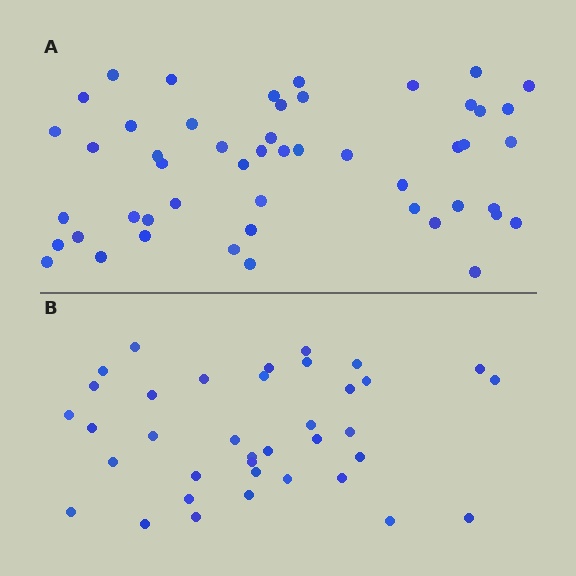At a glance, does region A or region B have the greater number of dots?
Region A (the top region) has more dots.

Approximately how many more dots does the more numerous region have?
Region A has approximately 15 more dots than region B.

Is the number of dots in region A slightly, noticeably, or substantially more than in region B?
Region A has noticeably more, but not dramatically so. The ratio is roughly 1.4 to 1.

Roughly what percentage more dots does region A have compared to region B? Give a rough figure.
About 35% more.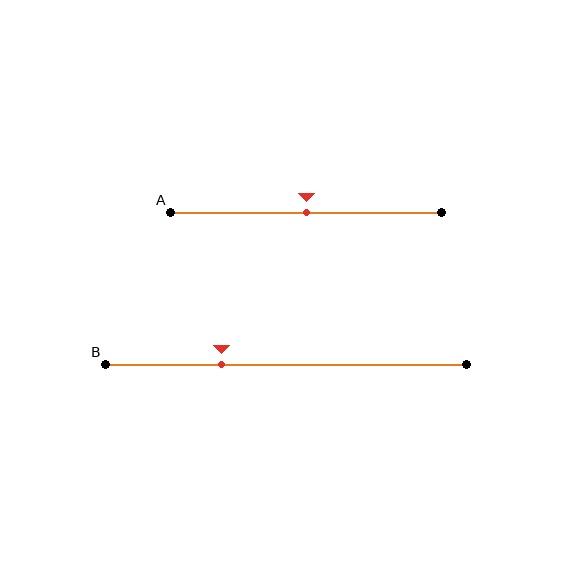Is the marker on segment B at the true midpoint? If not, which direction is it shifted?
No, the marker on segment B is shifted to the left by about 18% of the segment length.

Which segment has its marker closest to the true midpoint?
Segment A has its marker closest to the true midpoint.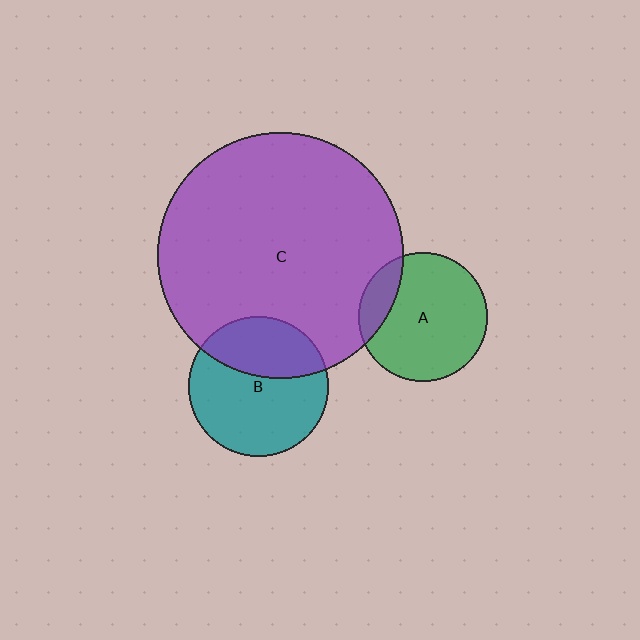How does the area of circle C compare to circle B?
Approximately 3.1 times.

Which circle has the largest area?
Circle C (purple).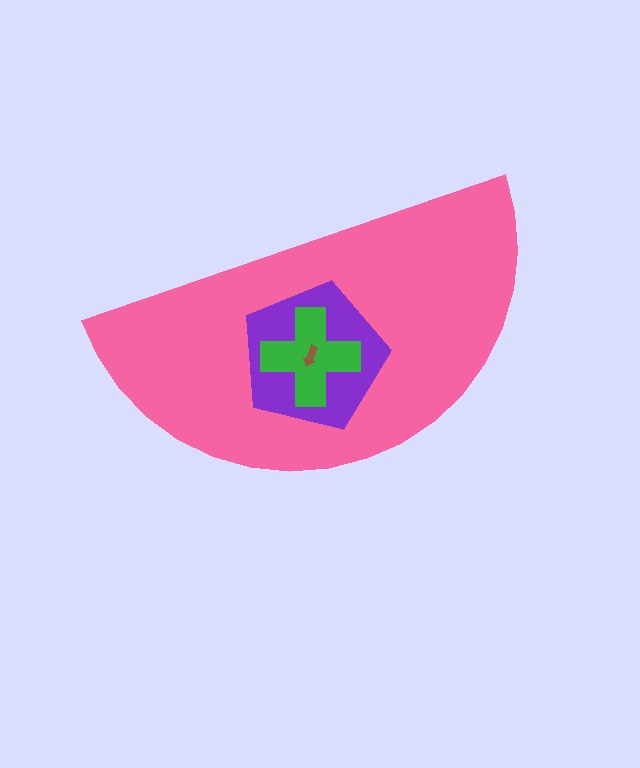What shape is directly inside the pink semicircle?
The purple pentagon.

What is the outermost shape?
The pink semicircle.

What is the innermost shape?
The brown arrow.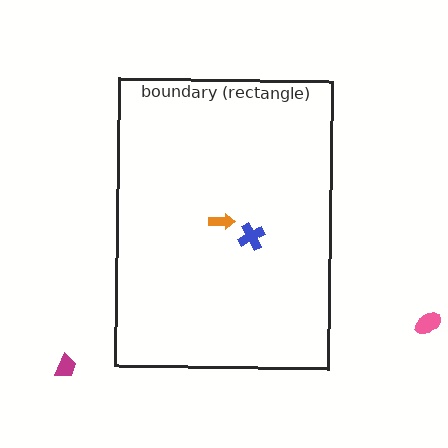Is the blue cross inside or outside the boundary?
Inside.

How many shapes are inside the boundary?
2 inside, 2 outside.